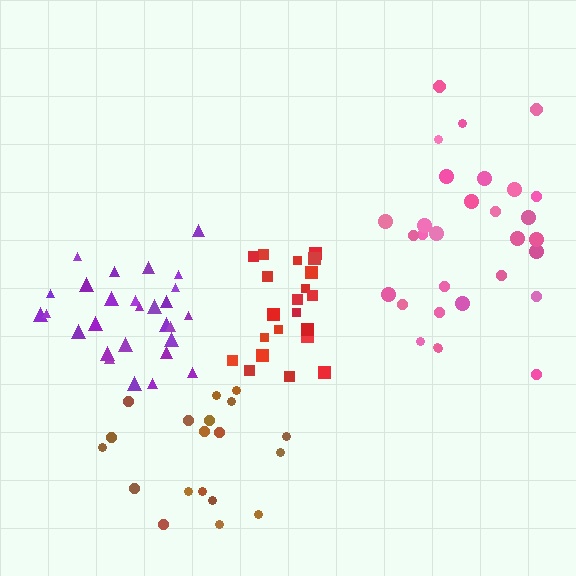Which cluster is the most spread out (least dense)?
Brown.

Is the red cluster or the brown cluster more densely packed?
Red.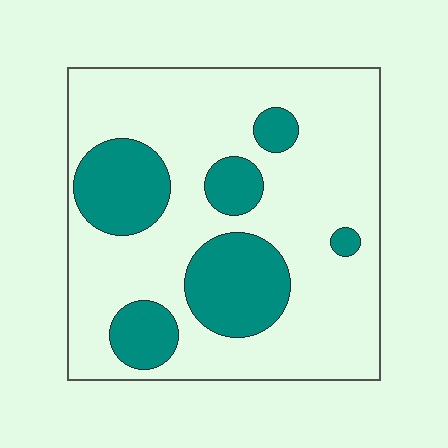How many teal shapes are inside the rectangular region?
6.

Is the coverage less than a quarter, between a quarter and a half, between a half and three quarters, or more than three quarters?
Between a quarter and a half.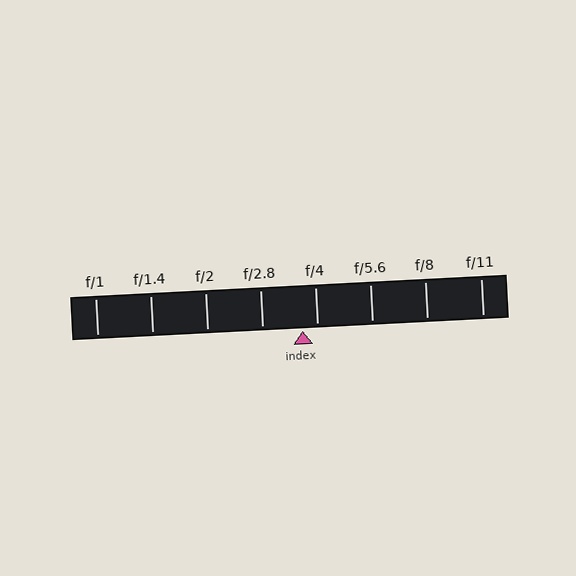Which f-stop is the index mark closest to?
The index mark is closest to f/4.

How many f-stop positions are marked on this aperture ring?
There are 8 f-stop positions marked.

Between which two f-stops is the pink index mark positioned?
The index mark is between f/2.8 and f/4.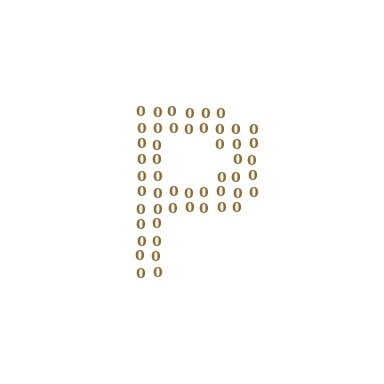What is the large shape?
The large shape is the letter P.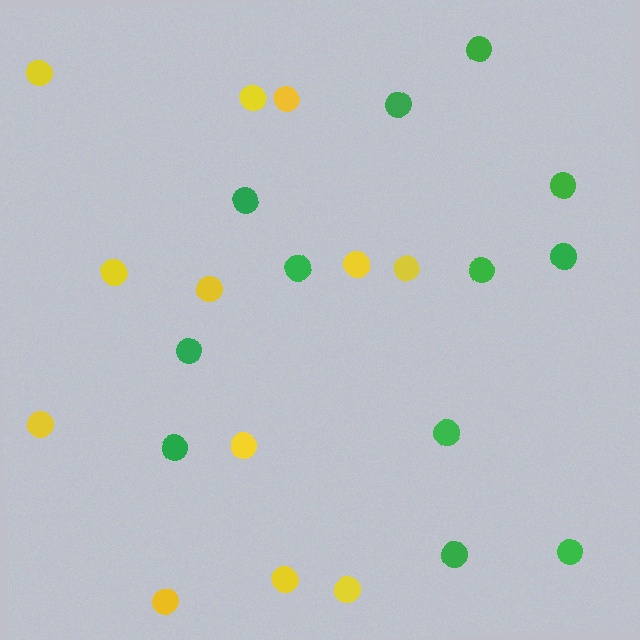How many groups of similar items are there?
There are 2 groups: one group of yellow circles (12) and one group of green circles (12).